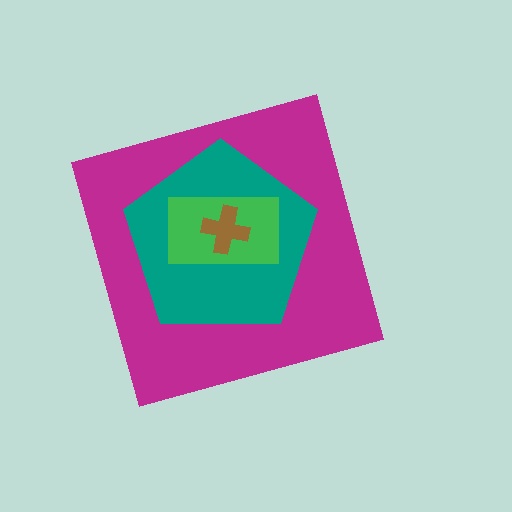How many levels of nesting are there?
4.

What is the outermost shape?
The magenta diamond.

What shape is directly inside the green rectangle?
The brown cross.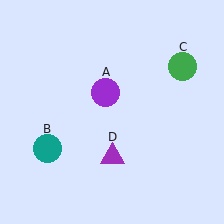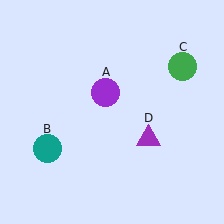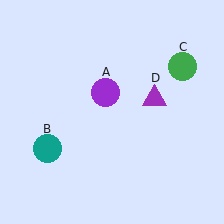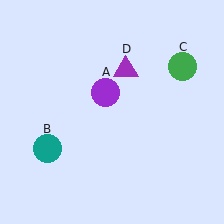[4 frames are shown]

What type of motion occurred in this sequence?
The purple triangle (object D) rotated counterclockwise around the center of the scene.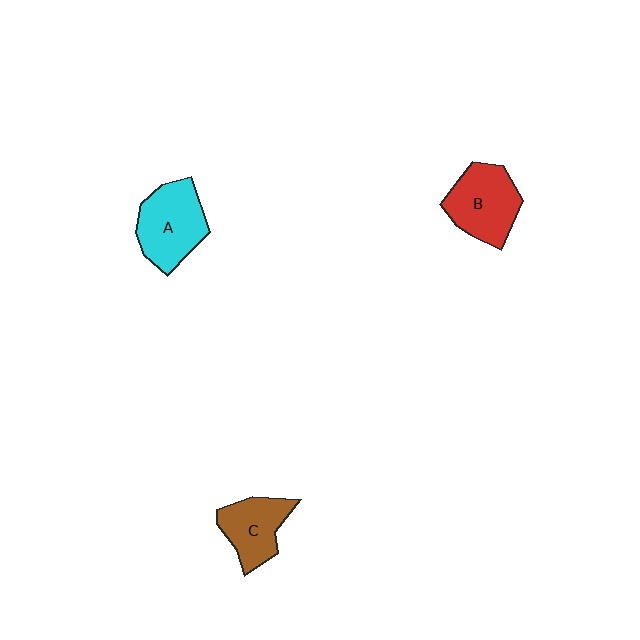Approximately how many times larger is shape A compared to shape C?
Approximately 1.3 times.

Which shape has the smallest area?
Shape C (brown).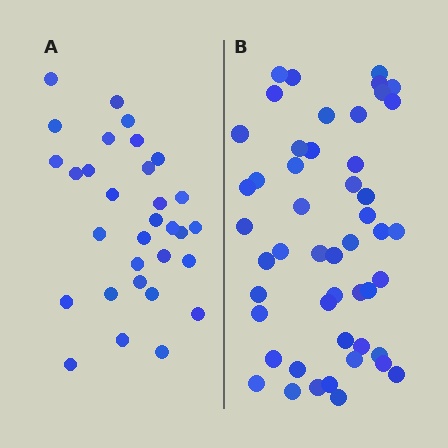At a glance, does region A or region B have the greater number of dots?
Region B (the right region) has more dots.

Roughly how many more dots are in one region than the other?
Region B has approximately 20 more dots than region A.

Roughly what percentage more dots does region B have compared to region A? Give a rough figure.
About 60% more.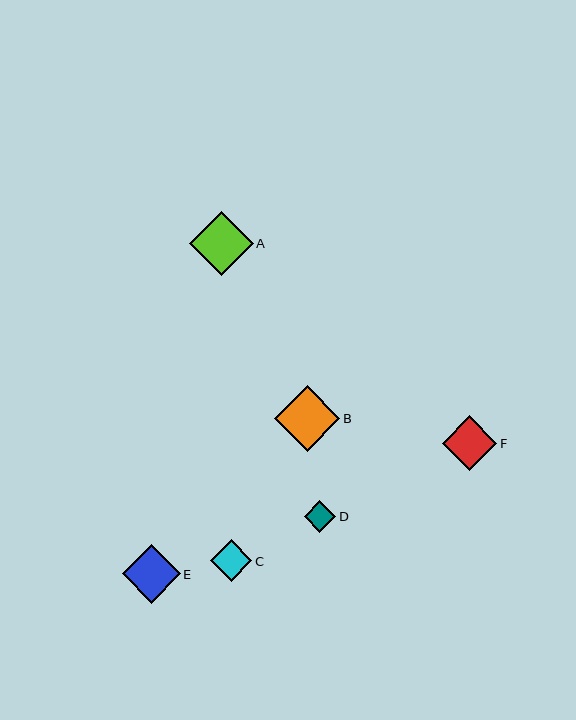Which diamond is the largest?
Diamond B is the largest with a size of approximately 66 pixels.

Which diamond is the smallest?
Diamond D is the smallest with a size of approximately 32 pixels.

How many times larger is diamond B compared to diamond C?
Diamond B is approximately 1.6 times the size of diamond C.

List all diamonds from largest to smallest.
From largest to smallest: B, A, E, F, C, D.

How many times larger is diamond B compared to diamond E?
Diamond B is approximately 1.1 times the size of diamond E.